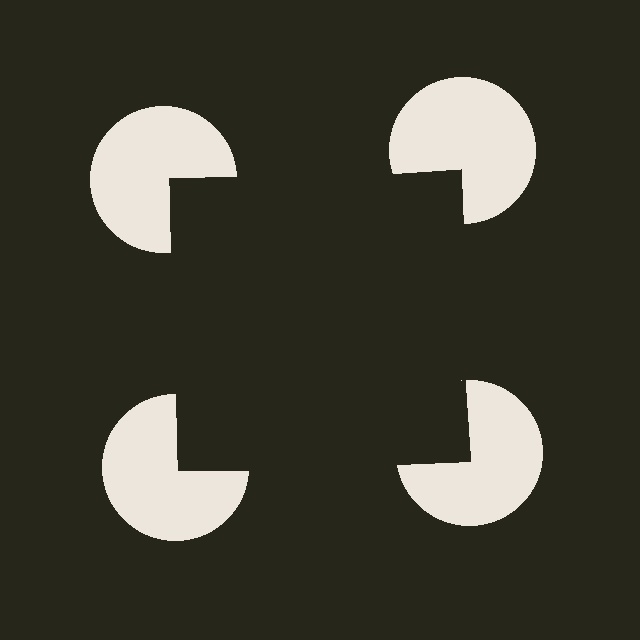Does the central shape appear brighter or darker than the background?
It typically appears slightly darker than the background, even though no actual brightness change is drawn.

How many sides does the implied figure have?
4 sides.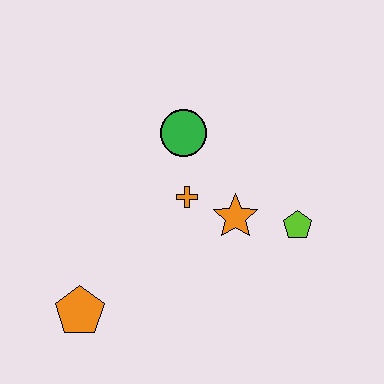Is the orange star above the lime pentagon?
Yes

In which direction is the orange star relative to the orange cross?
The orange star is to the right of the orange cross.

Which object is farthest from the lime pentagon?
The orange pentagon is farthest from the lime pentagon.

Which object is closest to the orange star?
The orange cross is closest to the orange star.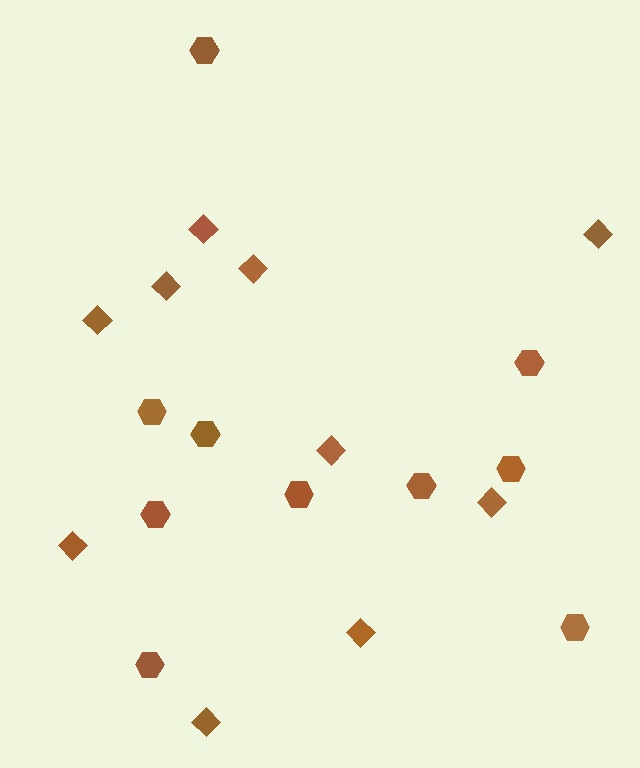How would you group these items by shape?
There are 2 groups: one group of hexagons (10) and one group of diamonds (10).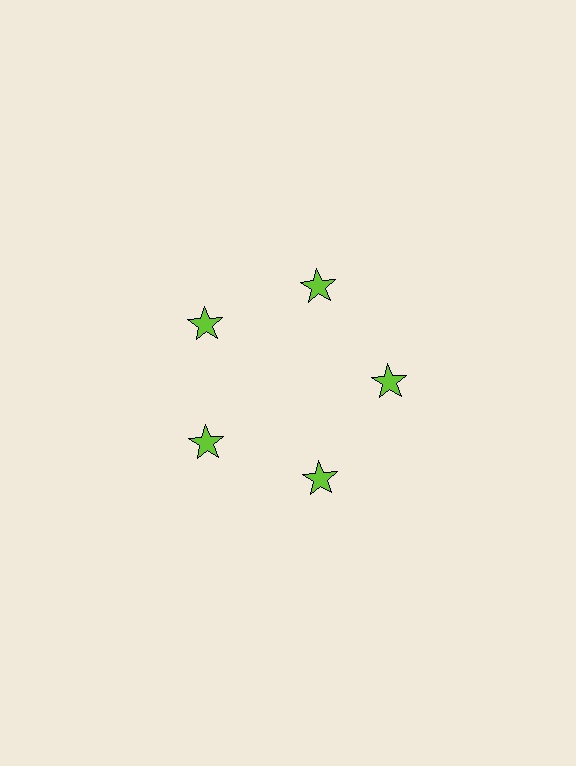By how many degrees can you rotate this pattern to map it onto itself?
The pattern maps onto itself every 72 degrees of rotation.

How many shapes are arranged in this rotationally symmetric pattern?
There are 5 shapes, arranged in 5 groups of 1.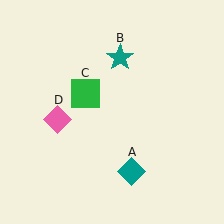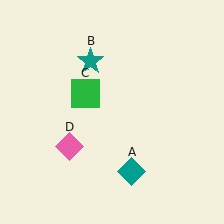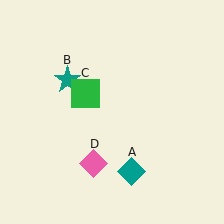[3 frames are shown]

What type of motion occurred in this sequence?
The teal star (object B), pink diamond (object D) rotated counterclockwise around the center of the scene.